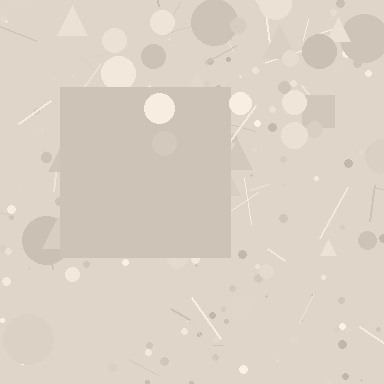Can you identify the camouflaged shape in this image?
The camouflaged shape is a square.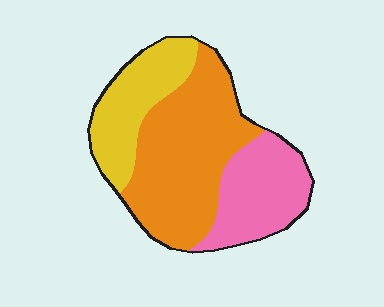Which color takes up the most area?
Orange, at roughly 50%.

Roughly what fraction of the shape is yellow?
Yellow covers around 25% of the shape.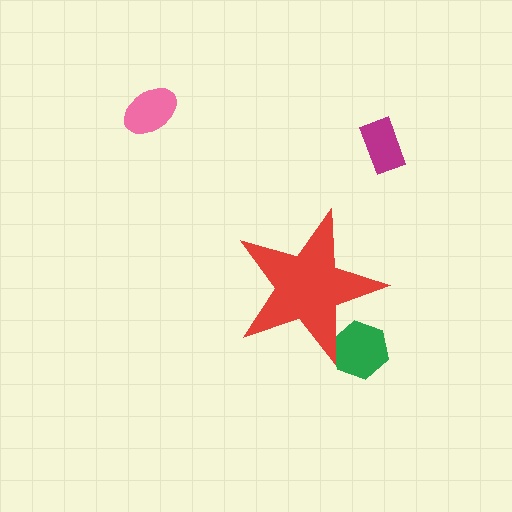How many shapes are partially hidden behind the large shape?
1 shape is partially hidden.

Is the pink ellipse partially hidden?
No, the pink ellipse is fully visible.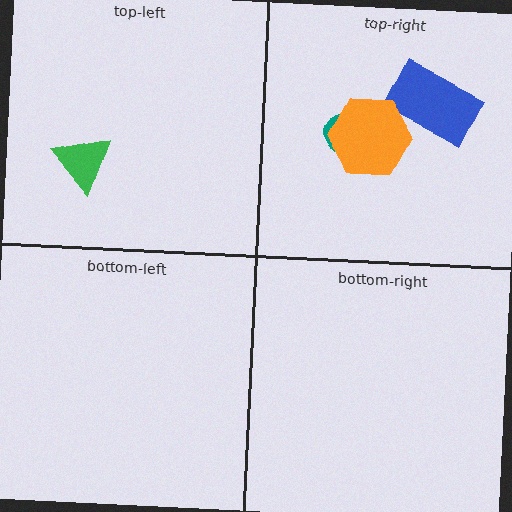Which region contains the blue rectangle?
The top-right region.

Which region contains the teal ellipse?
The top-right region.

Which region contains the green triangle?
The top-left region.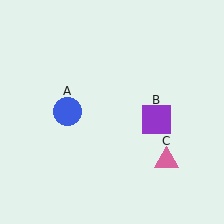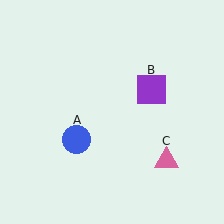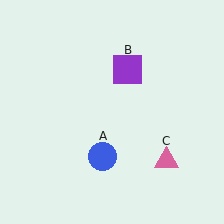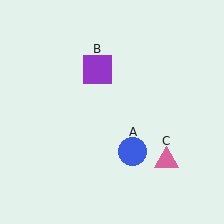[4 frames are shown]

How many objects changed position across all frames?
2 objects changed position: blue circle (object A), purple square (object B).